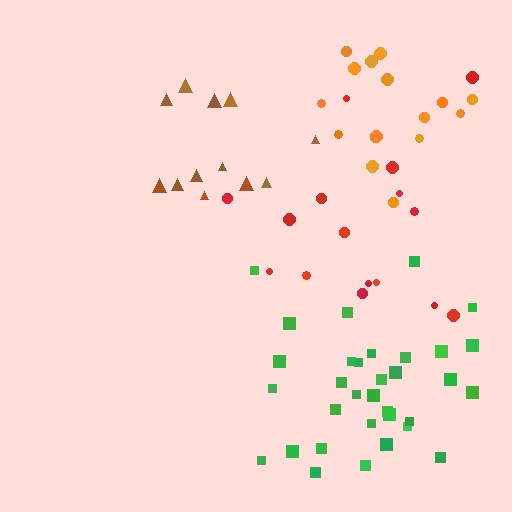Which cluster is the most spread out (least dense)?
Red.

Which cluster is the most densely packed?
Brown.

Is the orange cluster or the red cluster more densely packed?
Orange.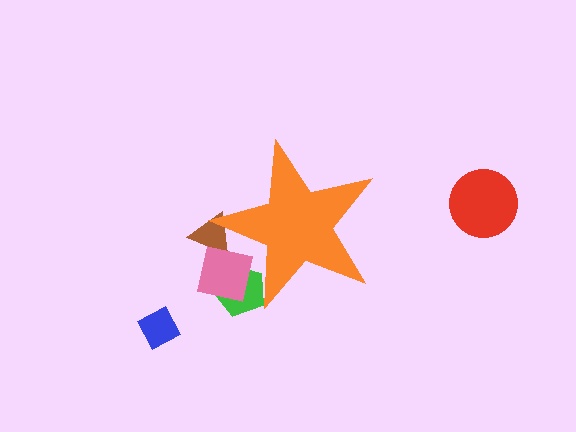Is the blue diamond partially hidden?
No, the blue diamond is fully visible.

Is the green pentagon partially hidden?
Yes, the green pentagon is partially hidden behind the orange star.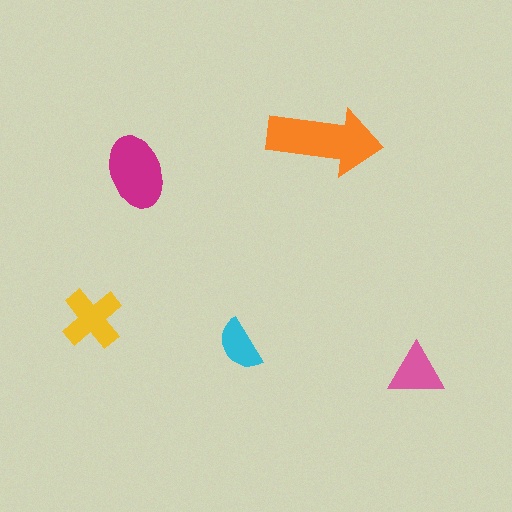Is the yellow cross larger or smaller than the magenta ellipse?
Smaller.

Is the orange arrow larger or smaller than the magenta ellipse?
Larger.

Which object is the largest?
The orange arrow.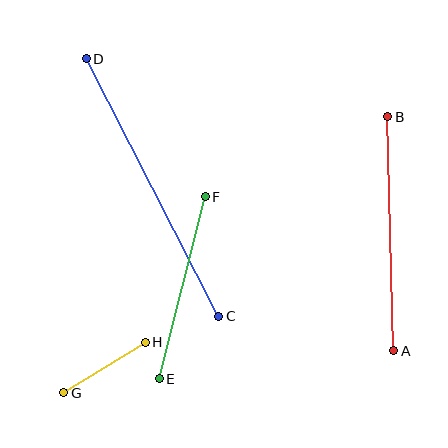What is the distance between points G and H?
The distance is approximately 96 pixels.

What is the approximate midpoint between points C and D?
The midpoint is at approximately (153, 188) pixels.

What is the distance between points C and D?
The distance is approximately 290 pixels.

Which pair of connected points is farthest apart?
Points C and D are farthest apart.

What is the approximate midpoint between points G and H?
The midpoint is at approximately (104, 367) pixels.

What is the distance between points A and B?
The distance is approximately 234 pixels.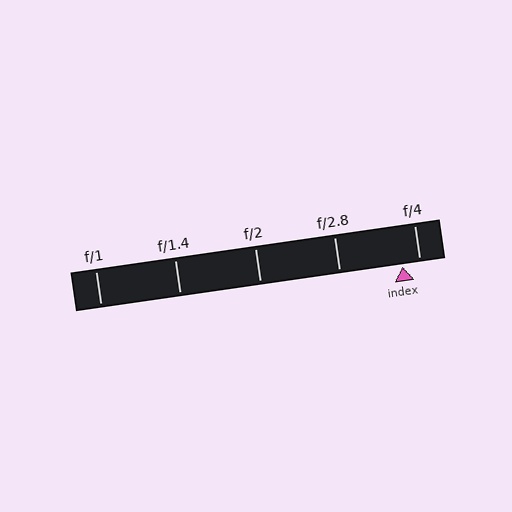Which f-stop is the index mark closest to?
The index mark is closest to f/4.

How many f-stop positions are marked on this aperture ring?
There are 5 f-stop positions marked.